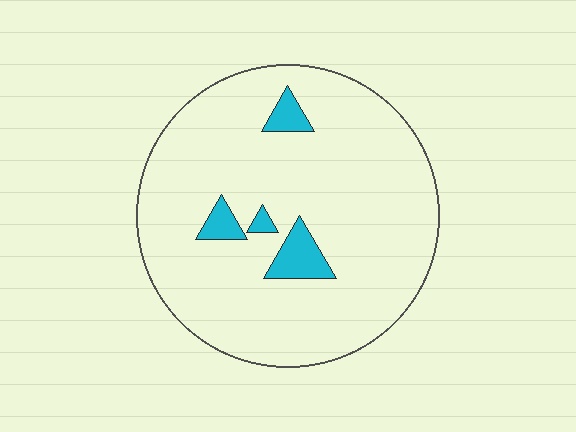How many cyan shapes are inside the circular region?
4.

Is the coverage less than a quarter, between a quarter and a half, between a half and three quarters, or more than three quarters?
Less than a quarter.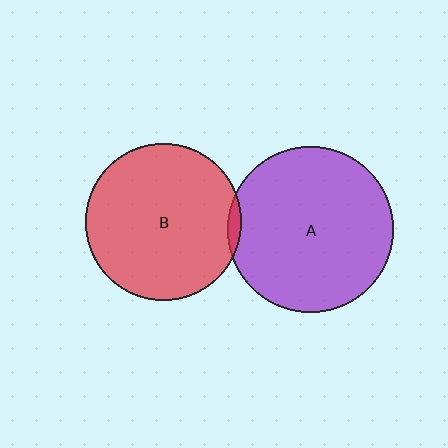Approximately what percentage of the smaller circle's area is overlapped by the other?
Approximately 5%.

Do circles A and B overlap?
Yes.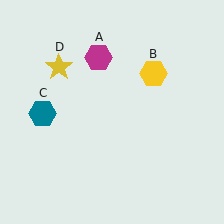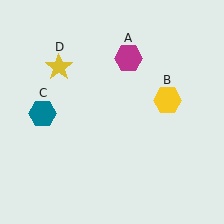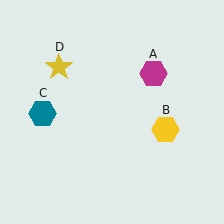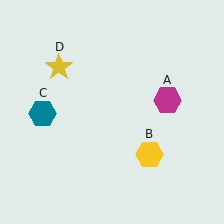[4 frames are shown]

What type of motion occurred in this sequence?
The magenta hexagon (object A), yellow hexagon (object B) rotated clockwise around the center of the scene.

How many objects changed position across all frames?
2 objects changed position: magenta hexagon (object A), yellow hexagon (object B).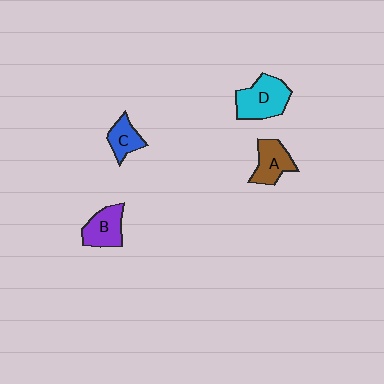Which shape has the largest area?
Shape D (cyan).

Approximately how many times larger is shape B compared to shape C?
Approximately 1.4 times.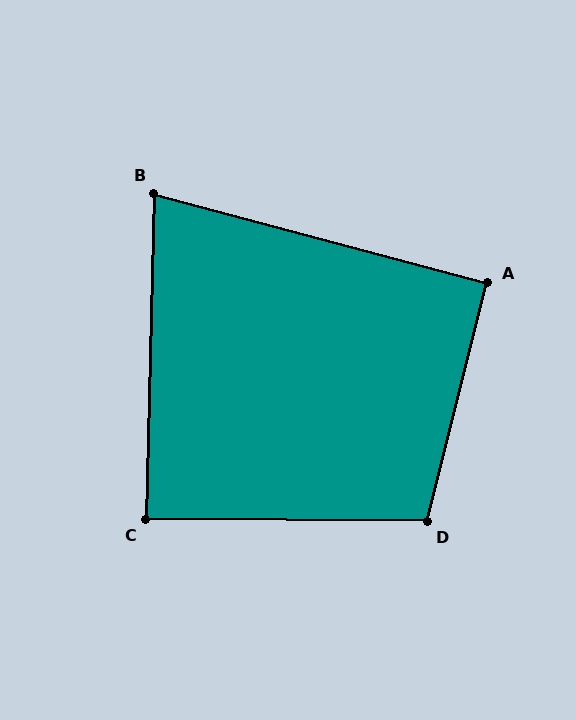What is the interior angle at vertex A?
Approximately 91 degrees (approximately right).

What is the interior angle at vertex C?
Approximately 89 degrees (approximately right).